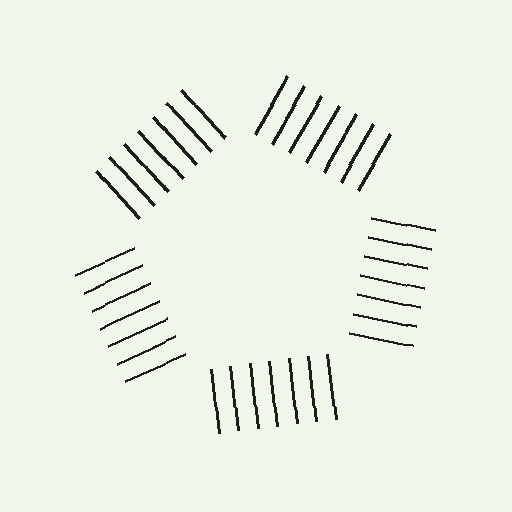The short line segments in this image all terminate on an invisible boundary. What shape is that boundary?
An illusory pentagon — the line segments terminate on its edges but no continuous stroke is drawn.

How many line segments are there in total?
35 — 7 along each of the 5 edges.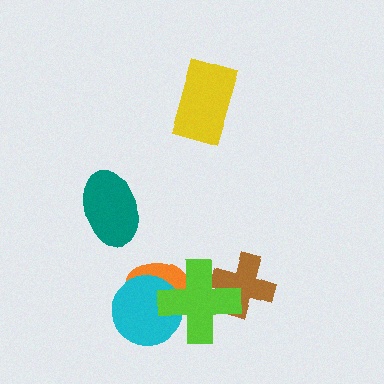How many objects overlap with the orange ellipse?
2 objects overlap with the orange ellipse.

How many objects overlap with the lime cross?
3 objects overlap with the lime cross.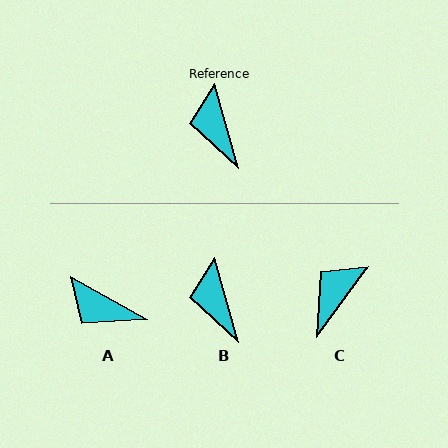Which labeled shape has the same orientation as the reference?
B.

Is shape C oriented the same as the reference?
No, it is off by about 52 degrees.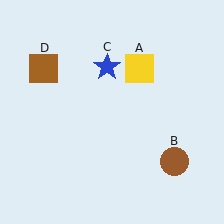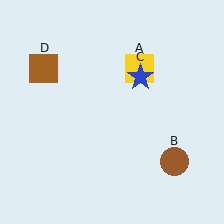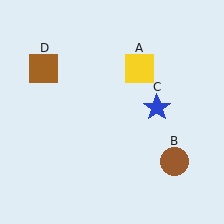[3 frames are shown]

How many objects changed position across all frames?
1 object changed position: blue star (object C).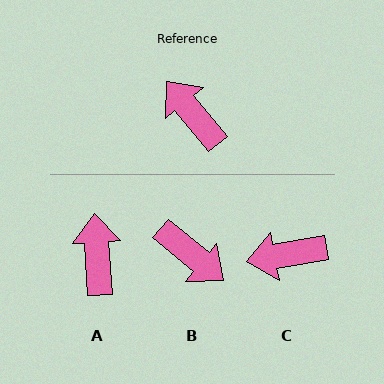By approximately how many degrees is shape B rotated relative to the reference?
Approximately 169 degrees clockwise.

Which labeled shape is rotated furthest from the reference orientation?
B, about 169 degrees away.